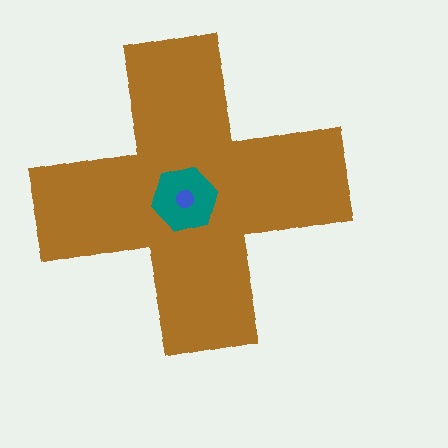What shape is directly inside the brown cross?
The teal hexagon.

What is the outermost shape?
The brown cross.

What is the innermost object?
The blue circle.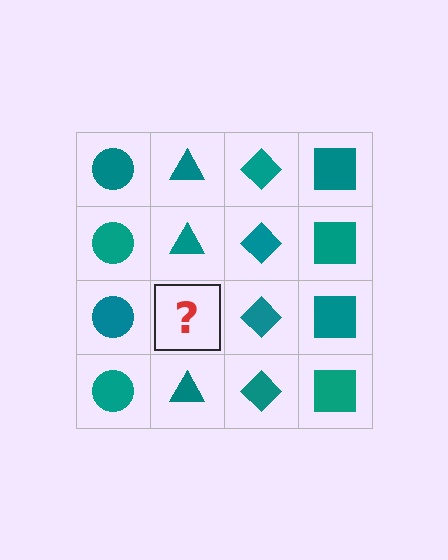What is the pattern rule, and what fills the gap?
The rule is that each column has a consistent shape. The gap should be filled with a teal triangle.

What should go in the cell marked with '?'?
The missing cell should contain a teal triangle.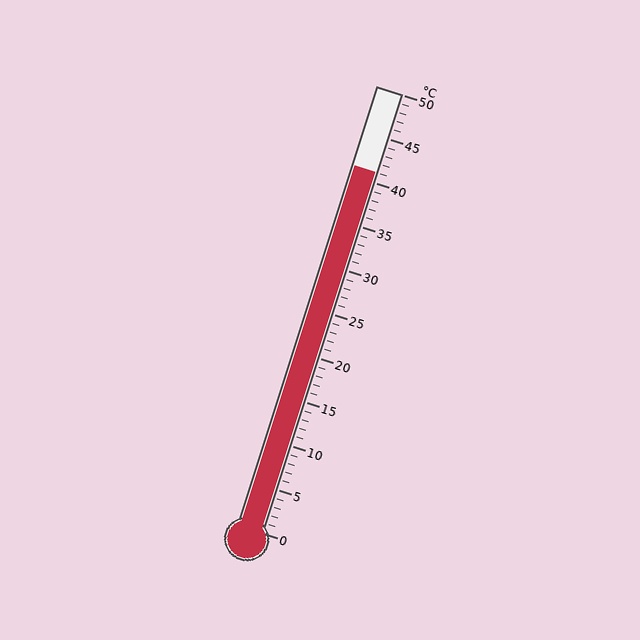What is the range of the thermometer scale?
The thermometer scale ranges from 0°C to 50°C.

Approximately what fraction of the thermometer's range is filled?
The thermometer is filled to approximately 80% of its range.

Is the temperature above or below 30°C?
The temperature is above 30°C.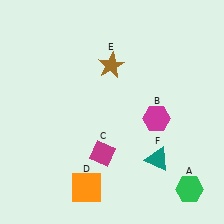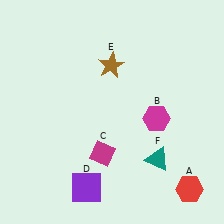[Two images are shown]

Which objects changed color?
A changed from green to red. D changed from orange to purple.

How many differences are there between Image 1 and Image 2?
There are 2 differences between the two images.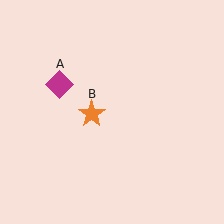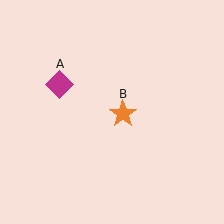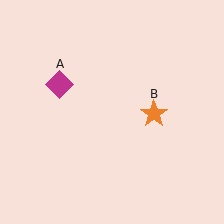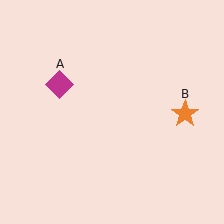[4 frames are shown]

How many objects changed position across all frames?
1 object changed position: orange star (object B).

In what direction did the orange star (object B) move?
The orange star (object B) moved right.